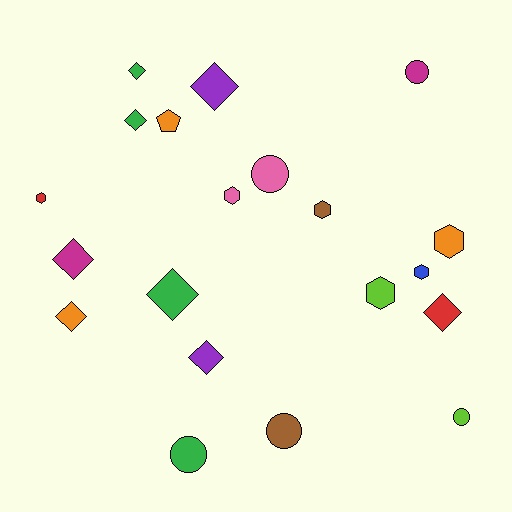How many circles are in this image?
There are 5 circles.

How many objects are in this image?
There are 20 objects.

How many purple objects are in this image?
There are 2 purple objects.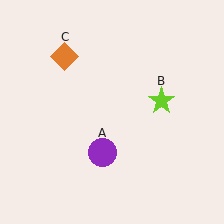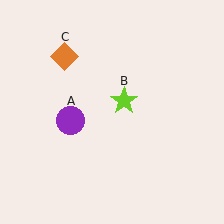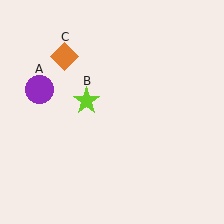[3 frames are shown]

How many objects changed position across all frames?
2 objects changed position: purple circle (object A), lime star (object B).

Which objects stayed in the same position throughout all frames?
Orange diamond (object C) remained stationary.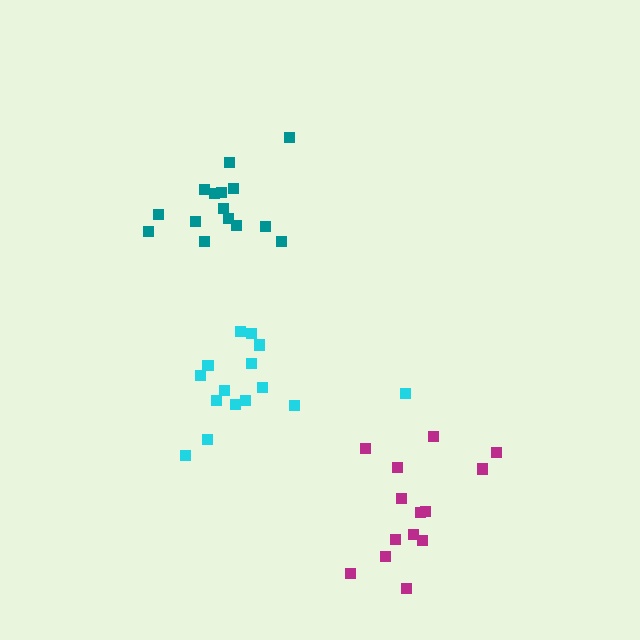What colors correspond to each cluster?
The clusters are colored: cyan, teal, magenta.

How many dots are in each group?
Group 1: 15 dots, Group 2: 15 dots, Group 3: 14 dots (44 total).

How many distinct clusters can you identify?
There are 3 distinct clusters.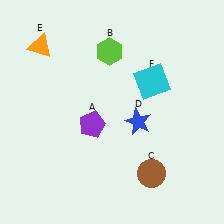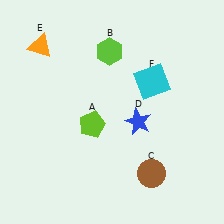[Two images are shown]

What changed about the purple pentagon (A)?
In Image 1, A is purple. In Image 2, it changed to lime.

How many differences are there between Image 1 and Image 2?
There is 1 difference between the two images.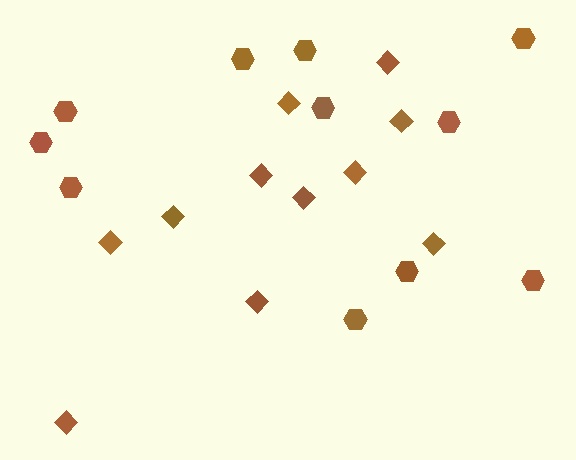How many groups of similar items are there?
There are 2 groups: one group of diamonds (11) and one group of hexagons (11).